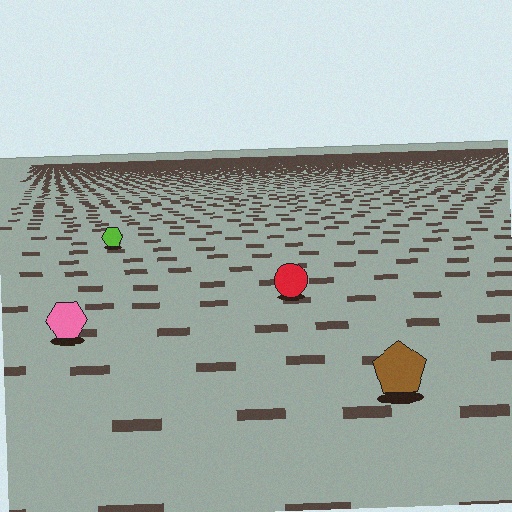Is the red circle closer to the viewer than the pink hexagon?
No. The pink hexagon is closer — you can tell from the texture gradient: the ground texture is coarser near it.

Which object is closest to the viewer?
The brown pentagon is closest. The texture marks near it are larger and more spread out.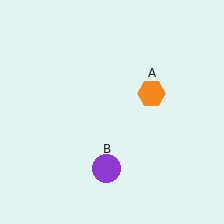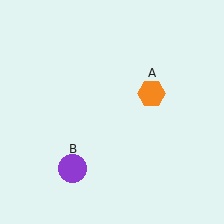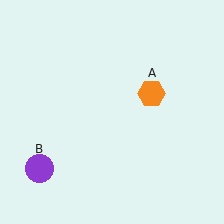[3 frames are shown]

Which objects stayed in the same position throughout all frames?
Orange hexagon (object A) remained stationary.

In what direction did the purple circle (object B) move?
The purple circle (object B) moved left.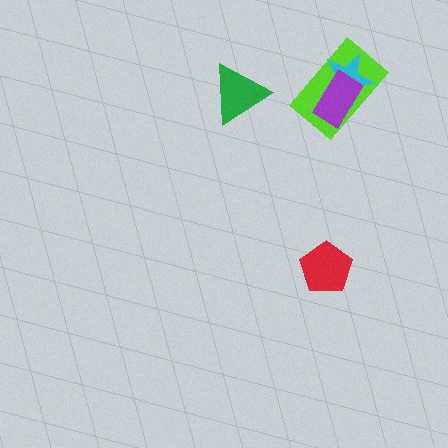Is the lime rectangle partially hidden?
Yes, it is partially covered by another shape.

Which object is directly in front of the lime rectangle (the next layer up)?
The cyan star is directly in front of the lime rectangle.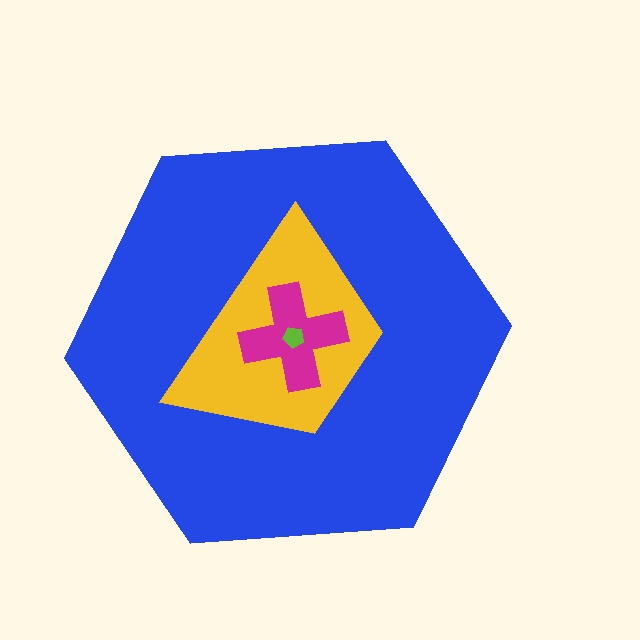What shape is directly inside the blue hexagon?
The yellow trapezoid.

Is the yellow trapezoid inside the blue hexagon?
Yes.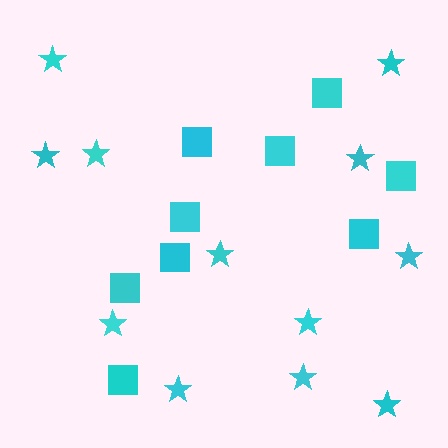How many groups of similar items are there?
There are 2 groups: one group of squares (9) and one group of stars (12).